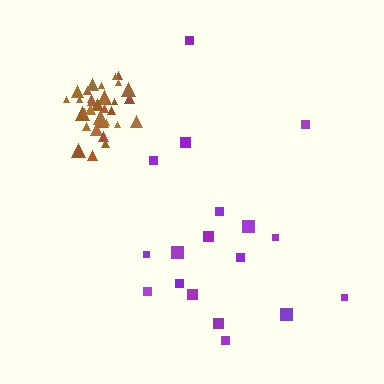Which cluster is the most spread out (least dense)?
Purple.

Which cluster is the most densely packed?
Brown.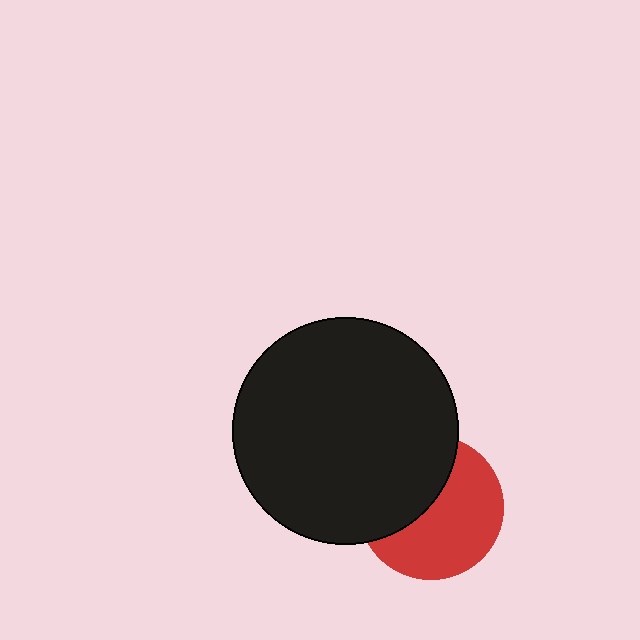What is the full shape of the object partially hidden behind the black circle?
The partially hidden object is a red circle.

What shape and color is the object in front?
The object in front is a black circle.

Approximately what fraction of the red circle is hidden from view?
Roughly 42% of the red circle is hidden behind the black circle.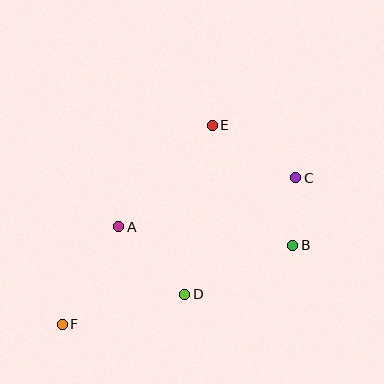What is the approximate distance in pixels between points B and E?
The distance between B and E is approximately 144 pixels.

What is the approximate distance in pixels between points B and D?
The distance between B and D is approximately 119 pixels.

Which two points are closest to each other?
Points B and C are closest to each other.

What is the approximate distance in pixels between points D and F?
The distance between D and F is approximately 126 pixels.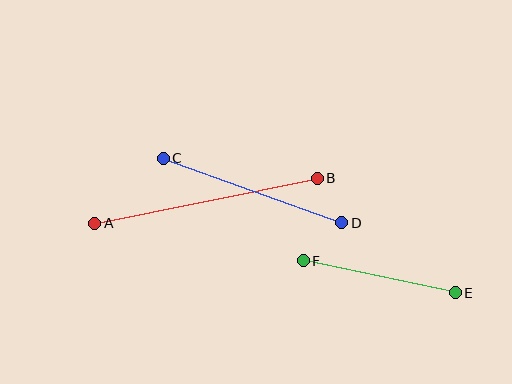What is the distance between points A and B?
The distance is approximately 227 pixels.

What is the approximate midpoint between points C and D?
The midpoint is at approximately (252, 191) pixels.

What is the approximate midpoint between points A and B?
The midpoint is at approximately (206, 201) pixels.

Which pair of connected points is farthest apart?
Points A and B are farthest apart.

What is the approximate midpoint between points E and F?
The midpoint is at approximately (379, 277) pixels.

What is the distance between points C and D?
The distance is approximately 190 pixels.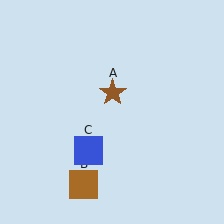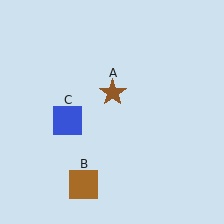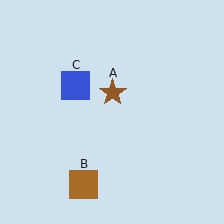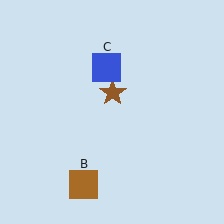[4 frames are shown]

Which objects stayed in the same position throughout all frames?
Brown star (object A) and brown square (object B) remained stationary.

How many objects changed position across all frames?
1 object changed position: blue square (object C).